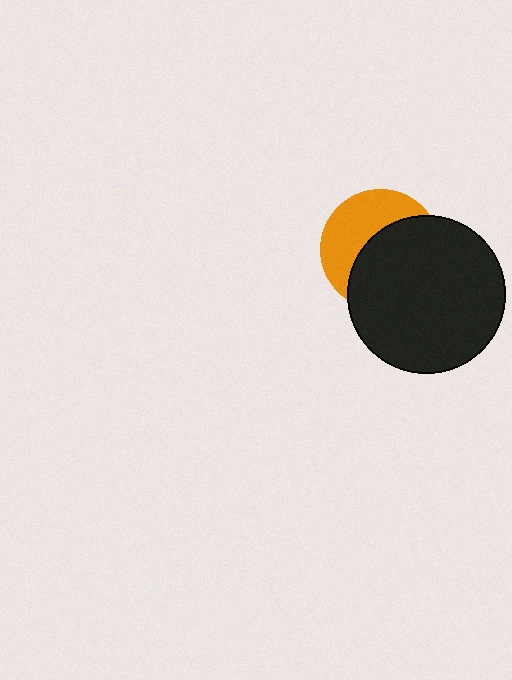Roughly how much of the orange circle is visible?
A small part of it is visible (roughly 43%).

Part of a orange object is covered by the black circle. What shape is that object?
It is a circle.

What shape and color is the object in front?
The object in front is a black circle.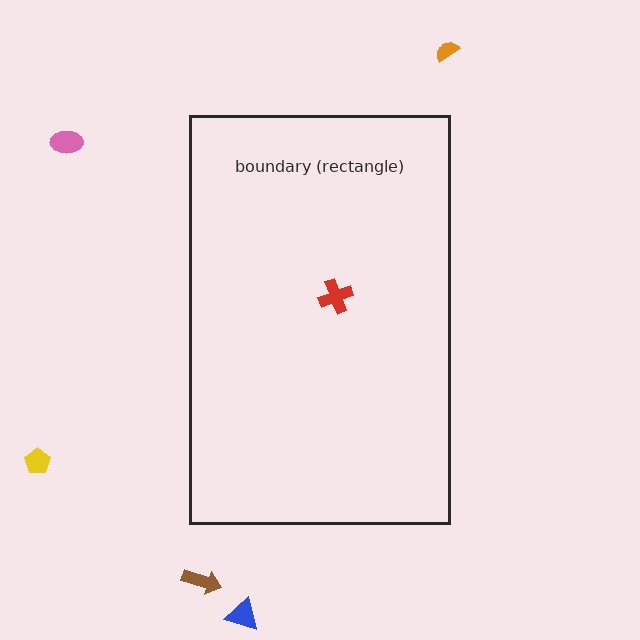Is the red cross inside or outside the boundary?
Inside.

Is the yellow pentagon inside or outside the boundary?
Outside.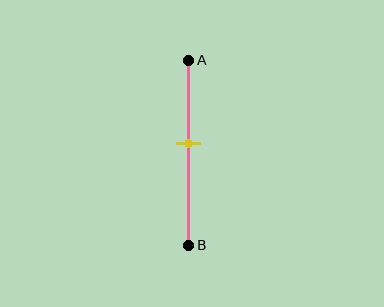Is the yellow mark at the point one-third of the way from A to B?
No, the mark is at about 45% from A, not at the 33% one-third point.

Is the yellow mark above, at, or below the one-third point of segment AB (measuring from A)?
The yellow mark is below the one-third point of segment AB.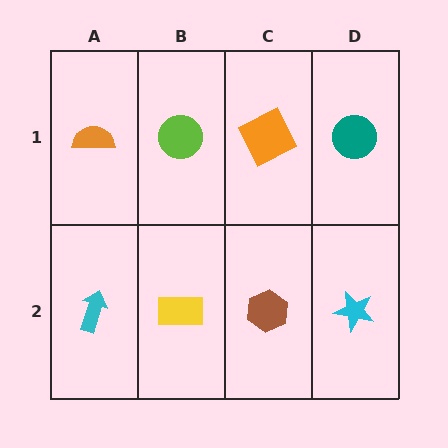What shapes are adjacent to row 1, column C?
A brown hexagon (row 2, column C), a lime circle (row 1, column B), a teal circle (row 1, column D).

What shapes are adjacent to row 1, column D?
A cyan star (row 2, column D), an orange square (row 1, column C).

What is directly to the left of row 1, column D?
An orange square.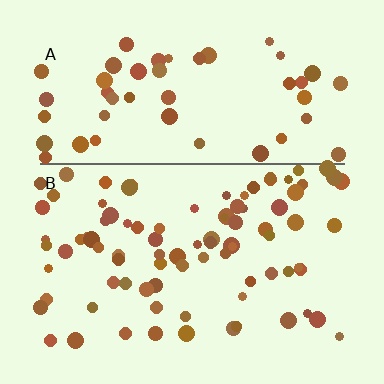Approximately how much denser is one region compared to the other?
Approximately 1.7× — region B over region A.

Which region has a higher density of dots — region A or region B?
B (the bottom).